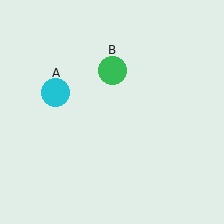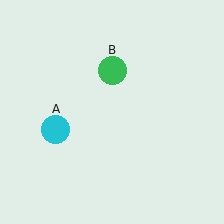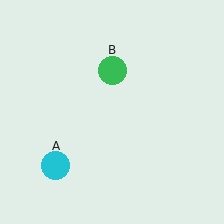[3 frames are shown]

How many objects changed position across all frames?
1 object changed position: cyan circle (object A).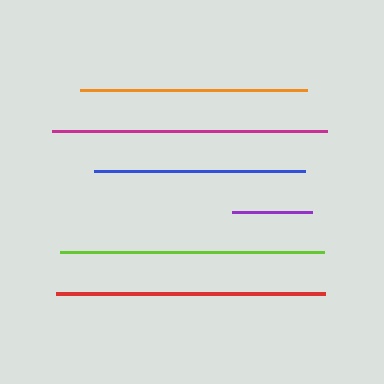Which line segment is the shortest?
The purple line is the shortest at approximately 80 pixels.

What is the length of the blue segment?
The blue segment is approximately 210 pixels long.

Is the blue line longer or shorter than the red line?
The red line is longer than the blue line.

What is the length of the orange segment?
The orange segment is approximately 226 pixels long.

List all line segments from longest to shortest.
From longest to shortest: magenta, red, lime, orange, blue, purple.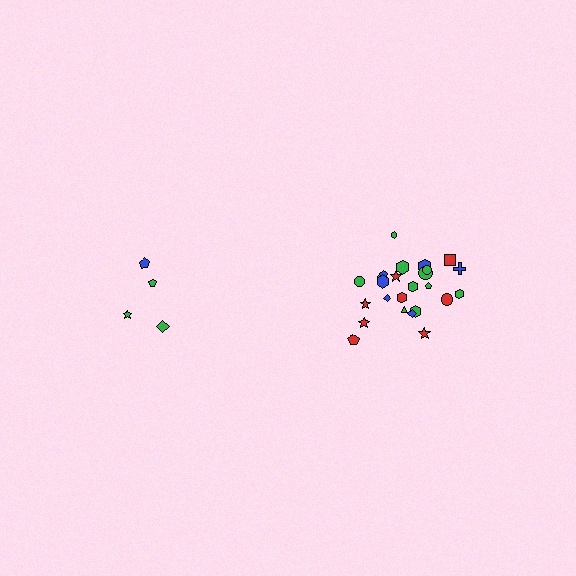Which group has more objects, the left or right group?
The right group.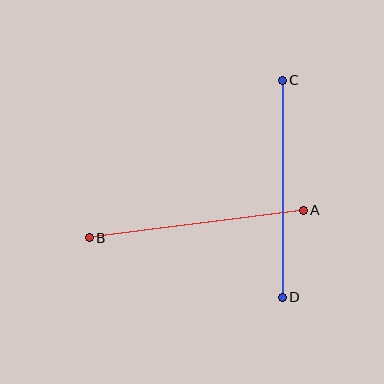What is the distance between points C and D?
The distance is approximately 217 pixels.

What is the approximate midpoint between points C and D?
The midpoint is at approximately (282, 189) pixels.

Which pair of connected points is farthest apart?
Points C and D are farthest apart.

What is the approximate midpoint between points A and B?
The midpoint is at approximately (196, 224) pixels.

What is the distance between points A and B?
The distance is approximately 216 pixels.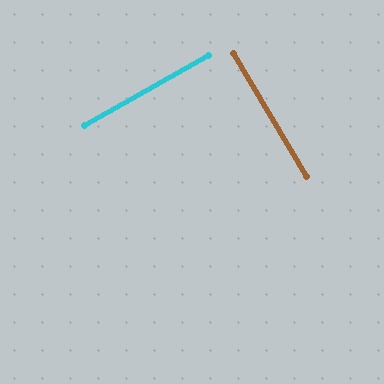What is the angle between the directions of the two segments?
Approximately 89 degrees.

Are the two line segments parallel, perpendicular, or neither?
Perpendicular — they meet at approximately 89°.